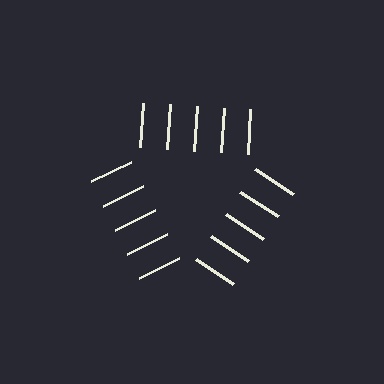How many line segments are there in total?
15 — 5 along each of the 3 edges.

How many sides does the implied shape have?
3 sides — the line-ends trace a triangle.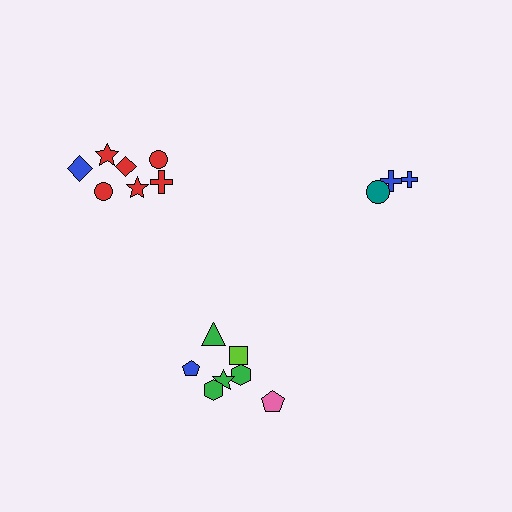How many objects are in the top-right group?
There are 3 objects.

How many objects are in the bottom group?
There are 7 objects.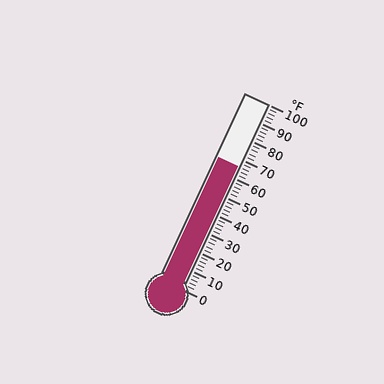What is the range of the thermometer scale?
The thermometer scale ranges from 0°F to 100°F.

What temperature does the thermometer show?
The thermometer shows approximately 66°F.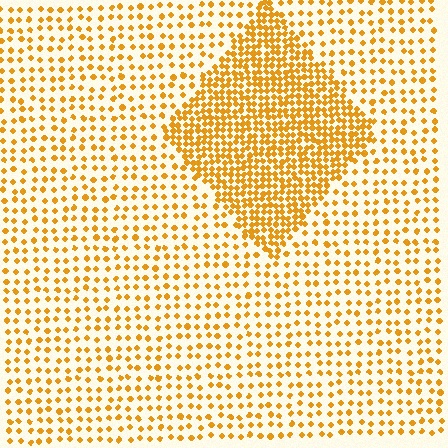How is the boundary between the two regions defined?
The boundary is defined by a change in element density (approximately 2.5x ratio). All elements are the same color, size, and shape.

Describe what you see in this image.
The image contains small orange elements arranged at two different densities. A diamond-shaped region is visible where the elements are more densely packed than the surrounding area.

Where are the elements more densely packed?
The elements are more densely packed inside the diamond boundary.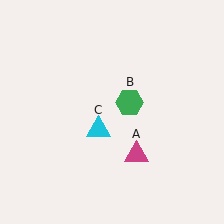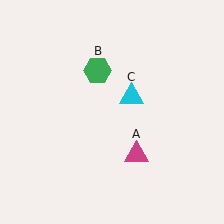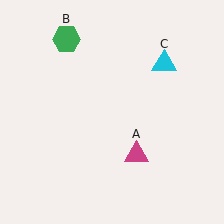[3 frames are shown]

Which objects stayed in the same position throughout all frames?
Magenta triangle (object A) remained stationary.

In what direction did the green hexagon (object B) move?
The green hexagon (object B) moved up and to the left.